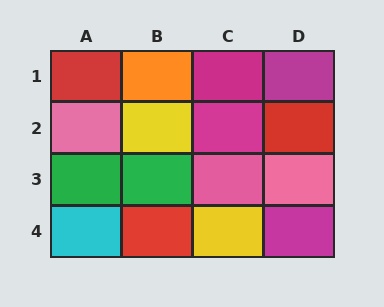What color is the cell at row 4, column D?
Magenta.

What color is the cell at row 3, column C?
Pink.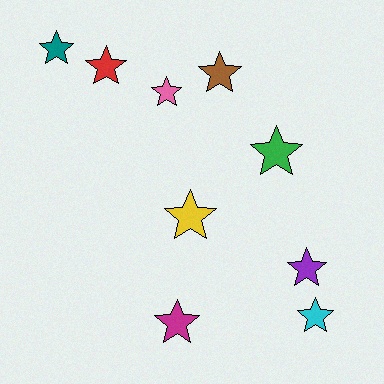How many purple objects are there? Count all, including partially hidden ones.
There is 1 purple object.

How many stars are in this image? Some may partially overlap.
There are 9 stars.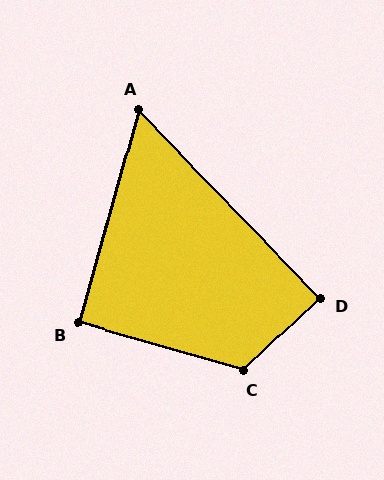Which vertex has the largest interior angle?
C, at approximately 120 degrees.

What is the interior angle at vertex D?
Approximately 90 degrees (approximately right).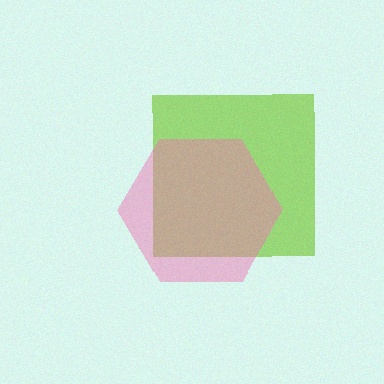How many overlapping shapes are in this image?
There are 2 overlapping shapes in the image.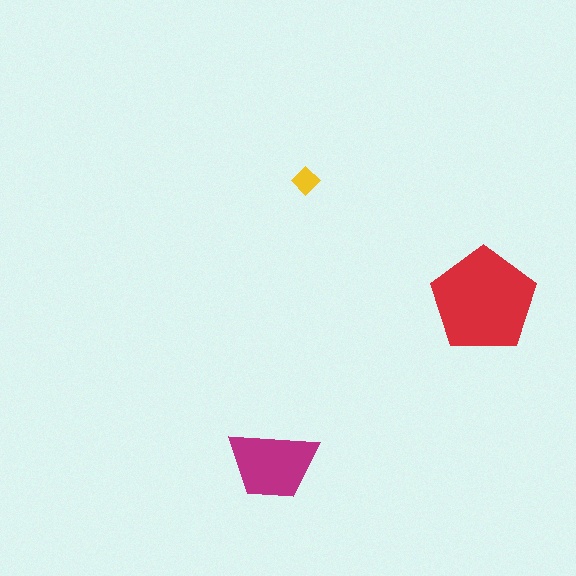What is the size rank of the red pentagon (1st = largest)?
1st.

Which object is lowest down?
The magenta trapezoid is bottommost.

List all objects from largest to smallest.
The red pentagon, the magenta trapezoid, the yellow diamond.